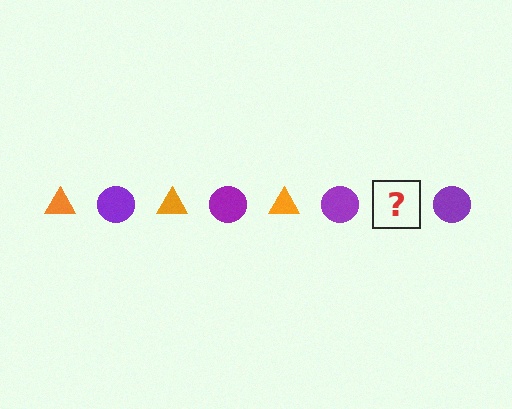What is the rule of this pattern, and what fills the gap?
The rule is that the pattern alternates between orange triangle and purple circle. The gap should be filled with an orange triangle.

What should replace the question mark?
The question mark should be replaced with an orange triangle.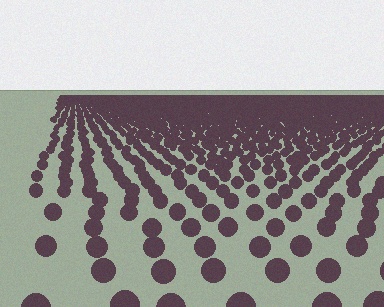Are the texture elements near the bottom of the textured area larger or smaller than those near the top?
Larger. Near the bottom, elements are closer to the viewer and appear at a bigger on-screen size.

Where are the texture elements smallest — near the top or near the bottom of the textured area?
Near the top.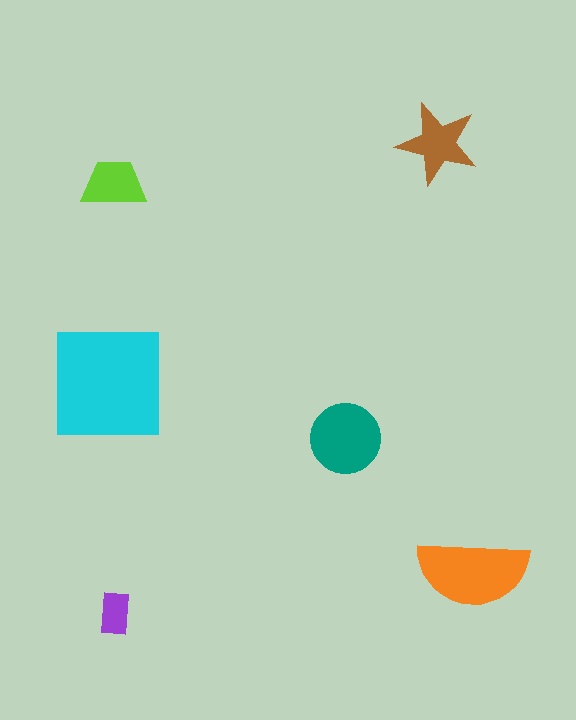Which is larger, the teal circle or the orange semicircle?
The orange semicircle.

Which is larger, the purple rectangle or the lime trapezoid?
The lime trapezoid.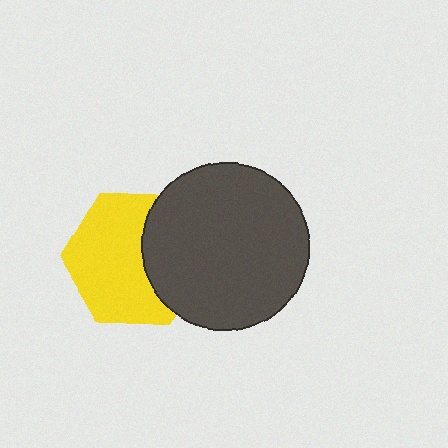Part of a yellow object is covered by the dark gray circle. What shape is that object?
It is a hexagon.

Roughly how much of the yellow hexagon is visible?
About half of it is visible (roughly 65%).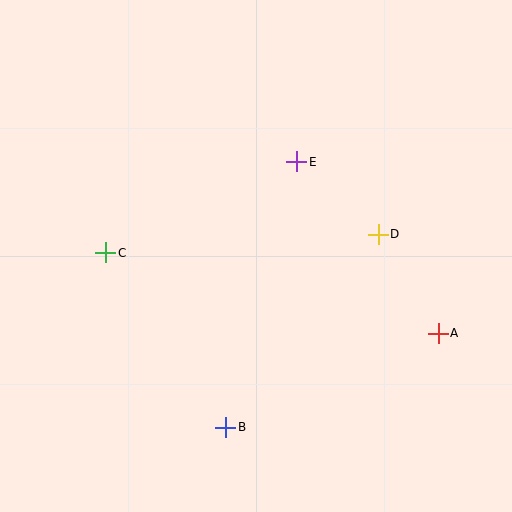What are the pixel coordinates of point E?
Point E is at (297, 162).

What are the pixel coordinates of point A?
Point A is at (438, 333).